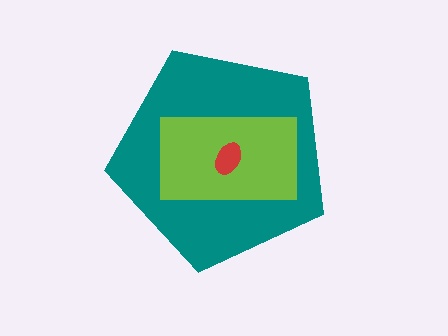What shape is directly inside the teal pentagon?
The lime rectangle.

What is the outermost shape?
The teal pentagon.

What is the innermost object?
The red ellipse.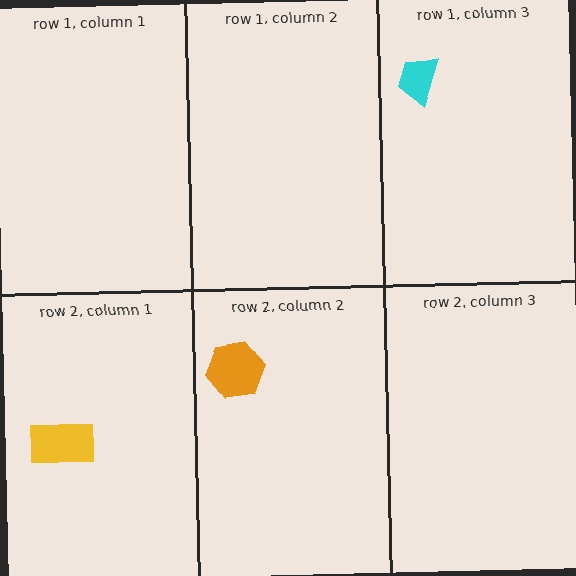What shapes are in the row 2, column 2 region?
The orange hexagon.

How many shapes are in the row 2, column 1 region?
1.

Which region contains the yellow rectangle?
The row 2, column 1 region.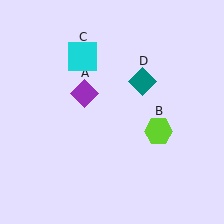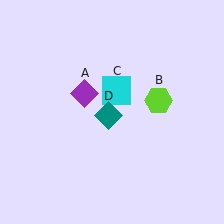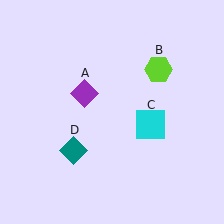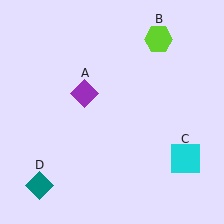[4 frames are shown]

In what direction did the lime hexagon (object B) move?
The lime hexagon (object B) moved up.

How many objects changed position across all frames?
3 objects changed position: lime hexagon (object B), cyan square (object C), teal diamond (object D).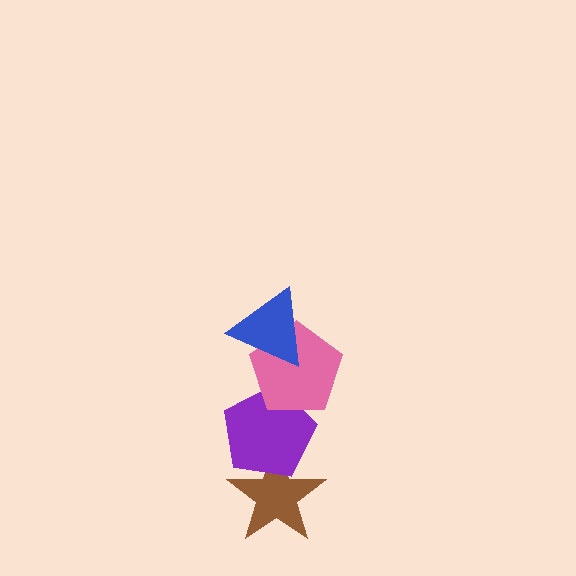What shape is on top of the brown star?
The purple pentagon is on top of the brown star.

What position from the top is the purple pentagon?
The purple pentagon is 3rd from the top.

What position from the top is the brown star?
The brown star is 4th from the top.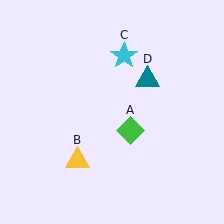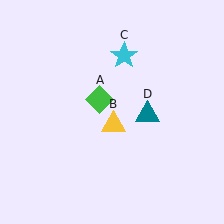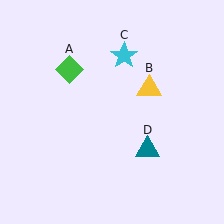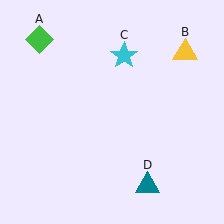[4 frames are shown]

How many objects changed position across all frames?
3 objects changed position: green diamond (object A), yellow triangle (object B), teal triangle (object D).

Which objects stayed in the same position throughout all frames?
Cyan star (object C) remained stationary.